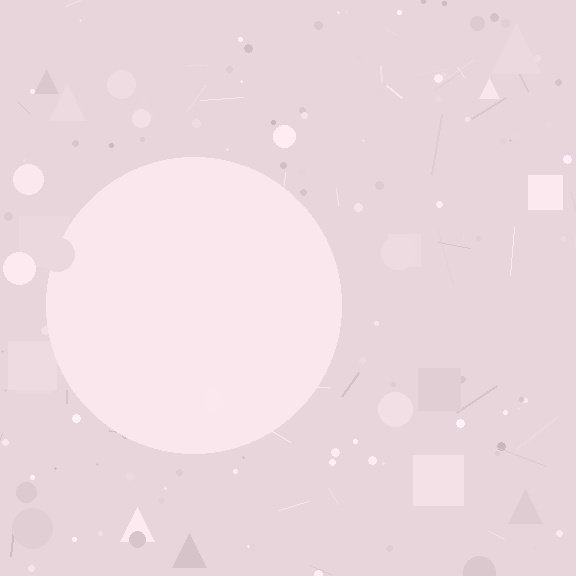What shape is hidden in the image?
A circle is hidden in the image.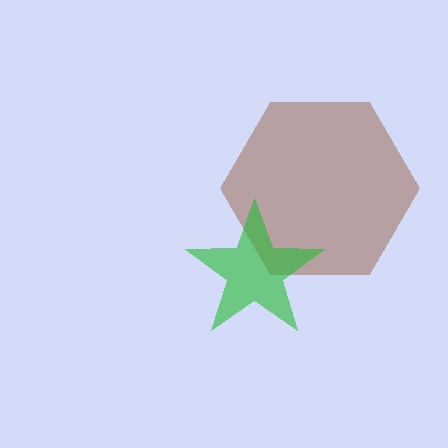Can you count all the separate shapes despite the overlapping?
Yes, there are 2 separate shapes.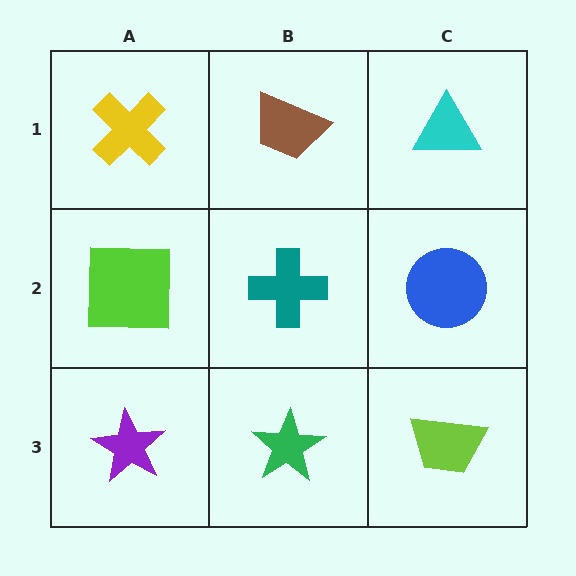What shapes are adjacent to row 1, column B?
A teal cross (row 2, column B), a yellow cross (row 1, column A), a cyan triangle (row 1, column C).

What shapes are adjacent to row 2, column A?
A yellow cross (row 1, column A), a purple star (row 3, column A), a teal cross (row 2, column B).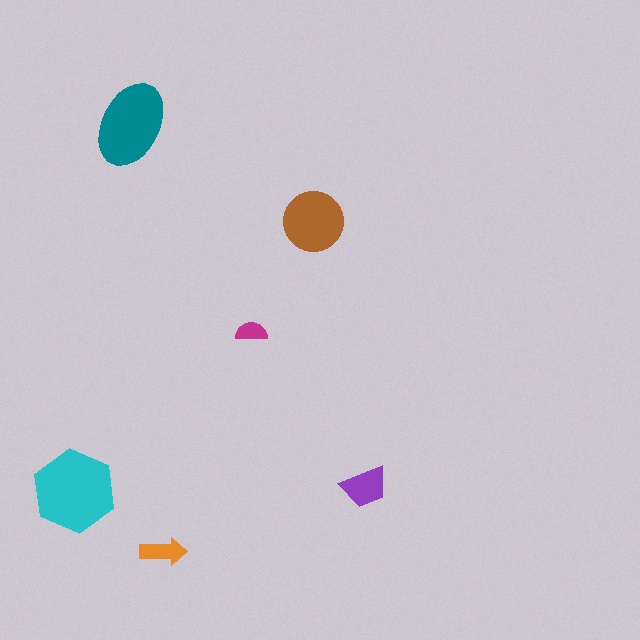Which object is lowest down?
The orange arrow is bottommost.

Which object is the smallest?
The magenta semicircle.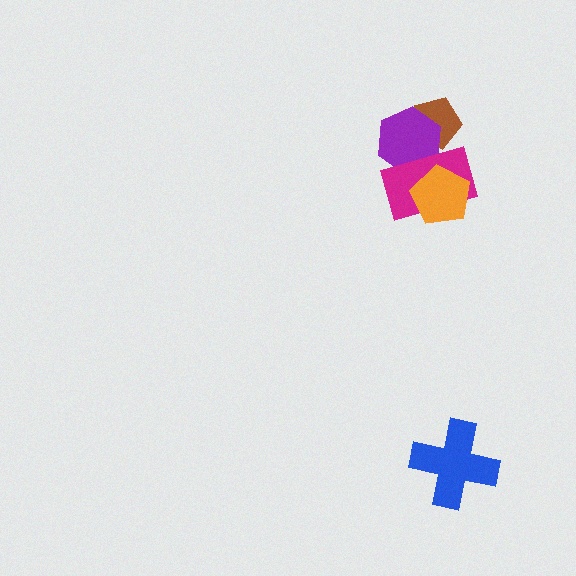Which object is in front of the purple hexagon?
The magenta rectangle is in front of the purple hexagon.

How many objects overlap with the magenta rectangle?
3 objects overlap with the magenta rectangle.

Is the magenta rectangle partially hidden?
Yes, it is partially covered by another shape.